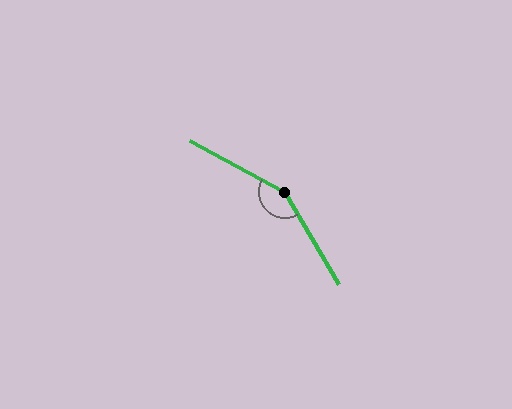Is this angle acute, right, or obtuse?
It is obtuse.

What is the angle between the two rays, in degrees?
Approximately 149 degrees.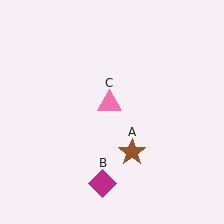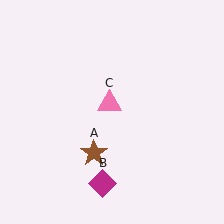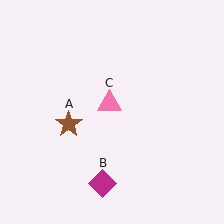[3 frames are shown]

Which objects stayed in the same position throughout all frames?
Magenta diamond (object B) and pink triangle (object C) remained stationary.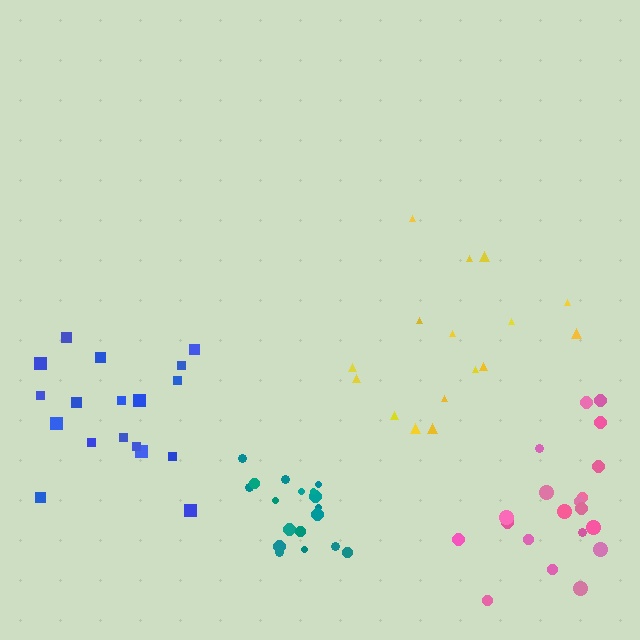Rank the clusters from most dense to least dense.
teal, blue, pink, yellow.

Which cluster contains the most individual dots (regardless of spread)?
Pink (20).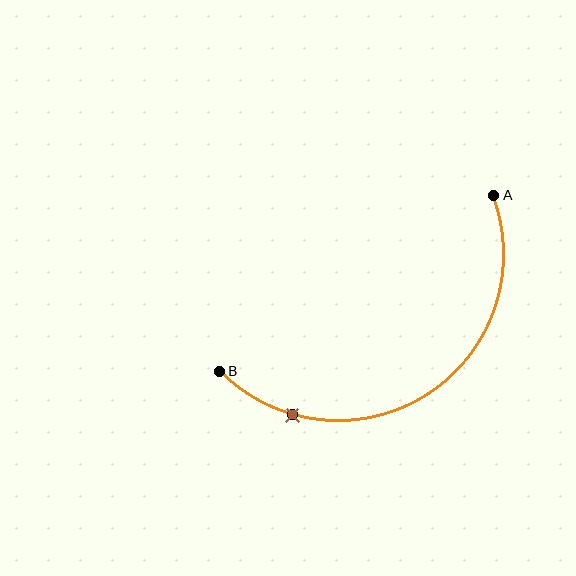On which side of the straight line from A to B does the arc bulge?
The arc bulges below the straight line connecting A and B.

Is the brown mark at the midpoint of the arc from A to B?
No. The brown mark lies on the arc but is closer to endpoint B. The arc midpoint would be at the point on the curve equidistant along the arc from both A and B.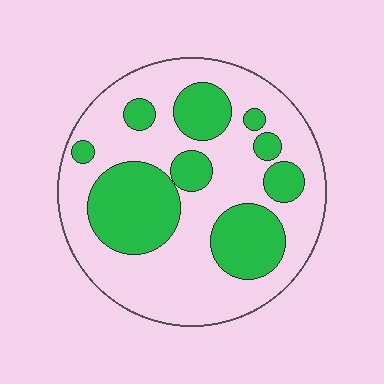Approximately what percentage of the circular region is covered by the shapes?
Approximately 35%.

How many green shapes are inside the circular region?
9.